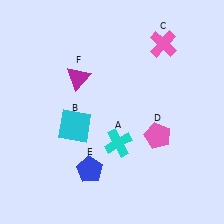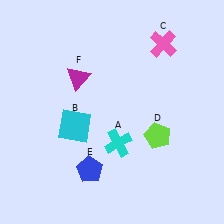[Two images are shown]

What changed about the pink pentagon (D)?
In Image 1, D is pink. In Image 2, it changed to lime.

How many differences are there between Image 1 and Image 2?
There is 1 difference between the two images.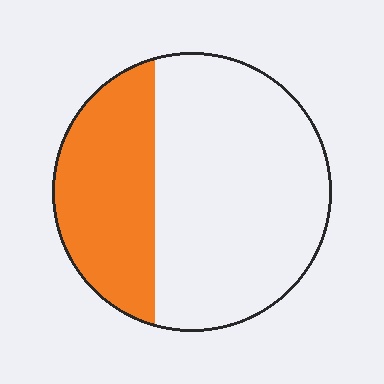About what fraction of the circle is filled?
About one third (1/3).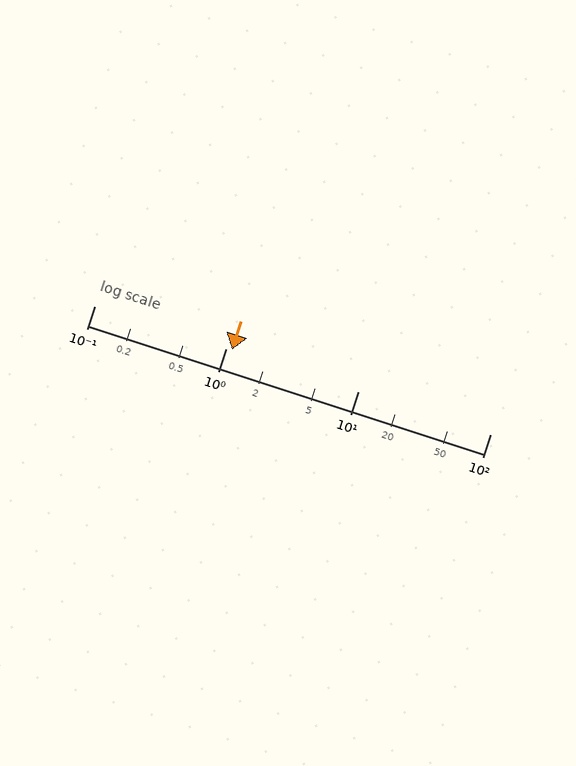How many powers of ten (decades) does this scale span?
The scale spans 3 decades, from 0.1 to 100.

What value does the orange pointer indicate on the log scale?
The pointer indicates approximately 1.1.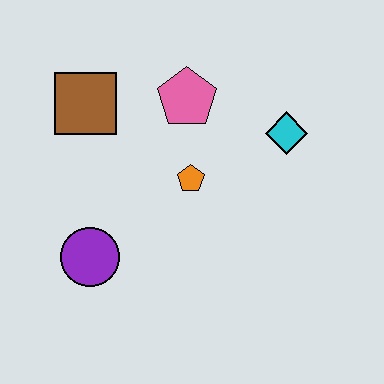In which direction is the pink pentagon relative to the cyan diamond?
The pink pentagon is to the left of the cyan diamond.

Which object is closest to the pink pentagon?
The orange pentagon is closest to the pink pentagon.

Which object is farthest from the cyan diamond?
The purple circle is farthest from the cyan diamond.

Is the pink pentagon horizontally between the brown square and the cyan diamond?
Yes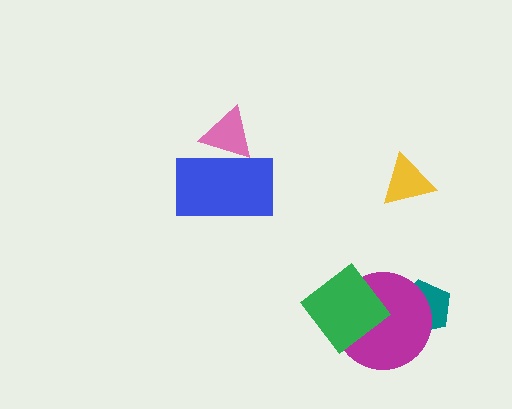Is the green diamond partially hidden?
No, no other shape covers it.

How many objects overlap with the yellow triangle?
0 objects overlap with the yellow triangle.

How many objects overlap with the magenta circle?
2 objects overlap with the magenta circle.